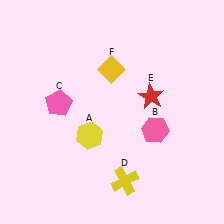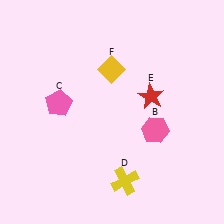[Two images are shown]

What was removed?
The yellow hexagon (A) was removed in Image 2.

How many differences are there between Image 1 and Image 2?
There is 1 difference between the two images.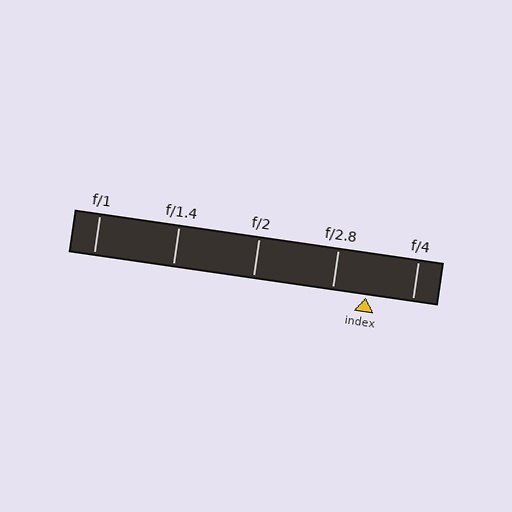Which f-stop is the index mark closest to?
The index mark is closest to f/2.8.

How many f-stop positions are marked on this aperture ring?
There are 5 f-stop positions marked.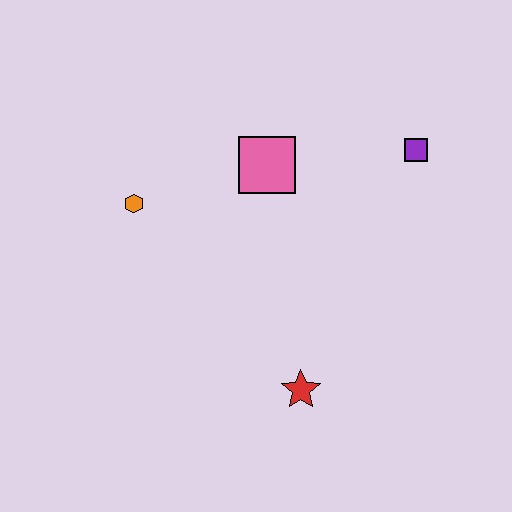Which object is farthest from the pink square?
The red star is farthest from the pink square.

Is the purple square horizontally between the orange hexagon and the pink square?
No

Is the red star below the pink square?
Yes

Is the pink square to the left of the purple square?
Yes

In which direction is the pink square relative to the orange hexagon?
The pink square is to the right of the orange hexagon.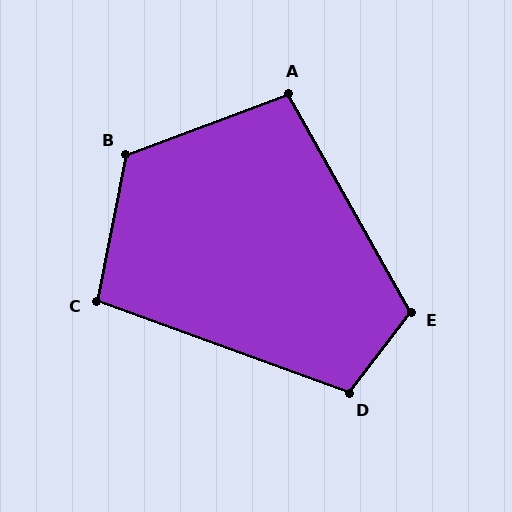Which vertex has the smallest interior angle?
A, at approximately 99 degrees.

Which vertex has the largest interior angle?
B, at approximately 121 degrees.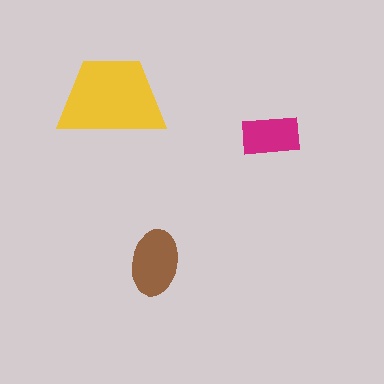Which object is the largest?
The yellow trapezoid.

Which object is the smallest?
The magenta rectangle.